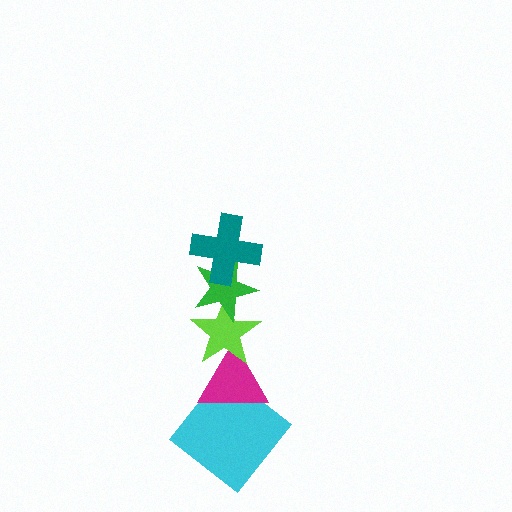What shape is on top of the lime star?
The green star is on top of the lime star.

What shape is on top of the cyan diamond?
The magenta triangle is on top of the cyan diamond.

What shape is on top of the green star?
The teal cross is on top of the green star.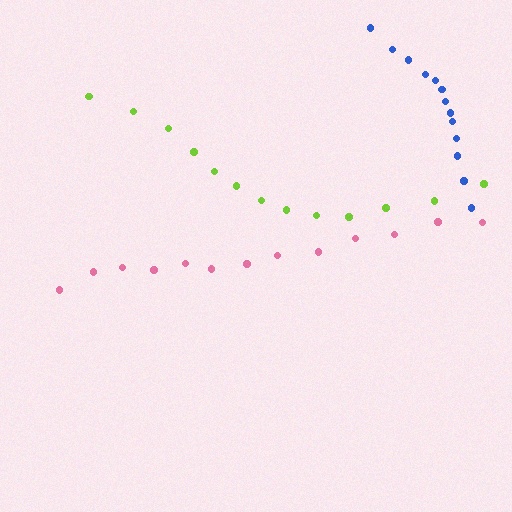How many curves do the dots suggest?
There are 3 distinct paths.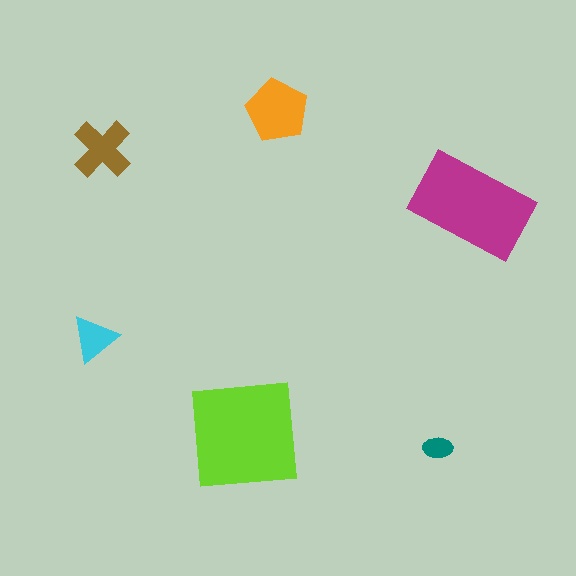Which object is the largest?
The lime square.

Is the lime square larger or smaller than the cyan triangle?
Larger.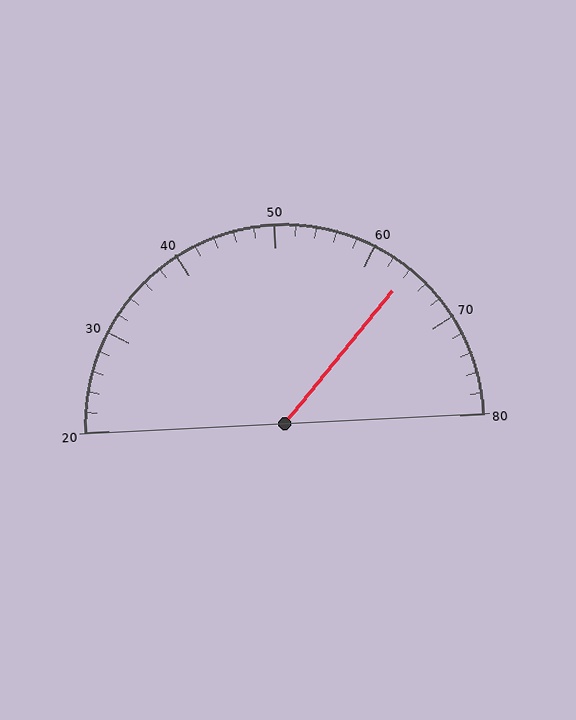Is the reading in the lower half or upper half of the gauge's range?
The reading is in the upper half of the range (20 to 80).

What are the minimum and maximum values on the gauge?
The gauge ranges from 20 to 80.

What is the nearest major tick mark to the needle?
The nearest major tick mark is 60.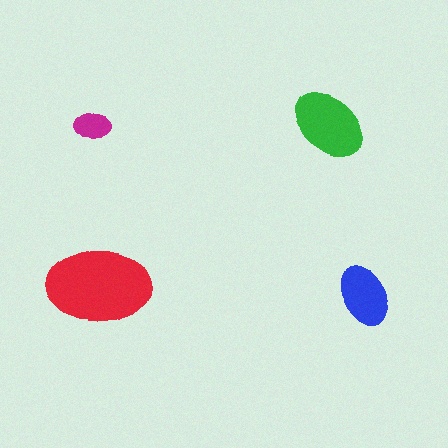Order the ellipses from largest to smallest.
the red one, the green one, the blue one, the magenta one.